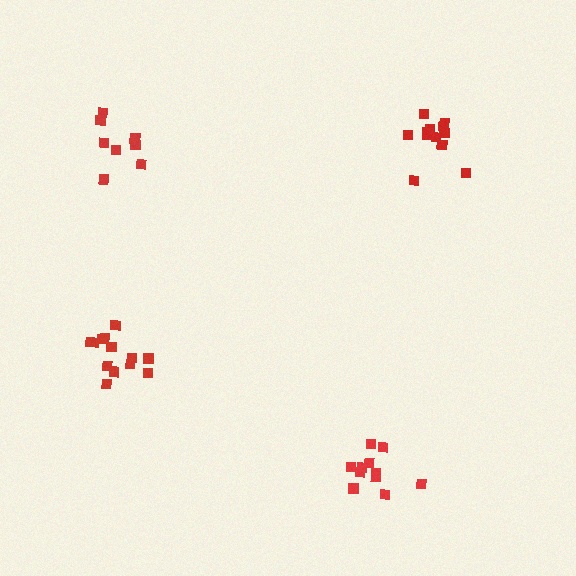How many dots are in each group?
Group 1: 12 dots, Group 2: 8 dots, Group 3: 12 dots, Group 4: 13 dots (45 total).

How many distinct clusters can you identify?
There are 4 distinct clusters.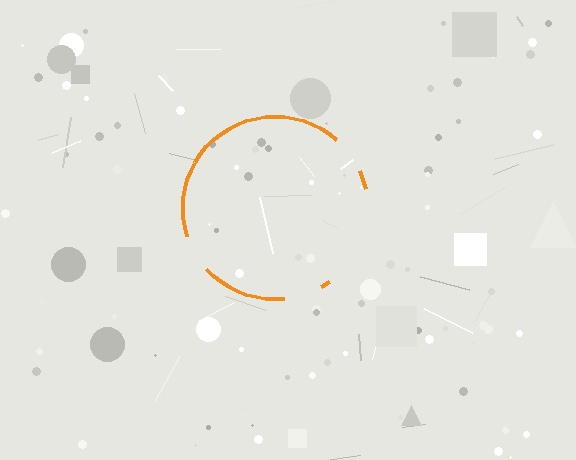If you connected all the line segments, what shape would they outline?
They would outline a circle.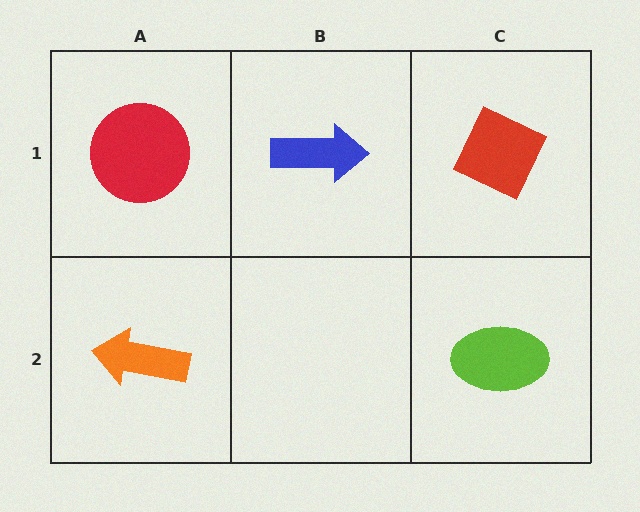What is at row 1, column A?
A red circle.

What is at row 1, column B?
A blue arrow.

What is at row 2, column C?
A lime ellipse.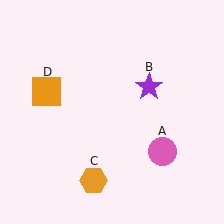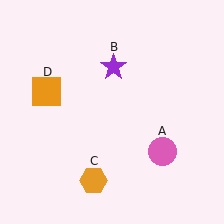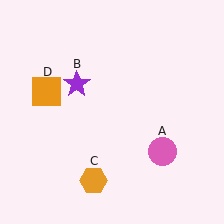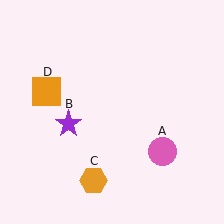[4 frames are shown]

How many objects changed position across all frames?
1 object changed position: purple star (object B).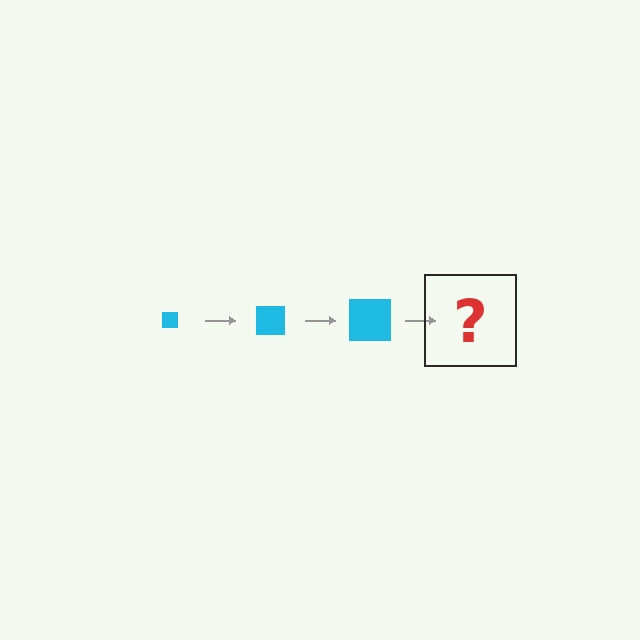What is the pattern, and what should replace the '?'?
The pattern is that the square gets progressively larger each step. The '?' should be a cyan square, larger than the previous one.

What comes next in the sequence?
The next element should be a cyan square, larger than the previous one.